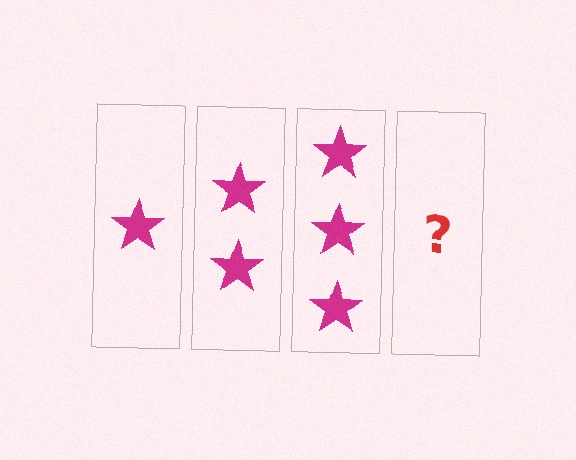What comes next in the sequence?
The next element should be 4 stars.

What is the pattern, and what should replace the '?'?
The pattern is that each step adds one more star. The '?' should be 4 stars.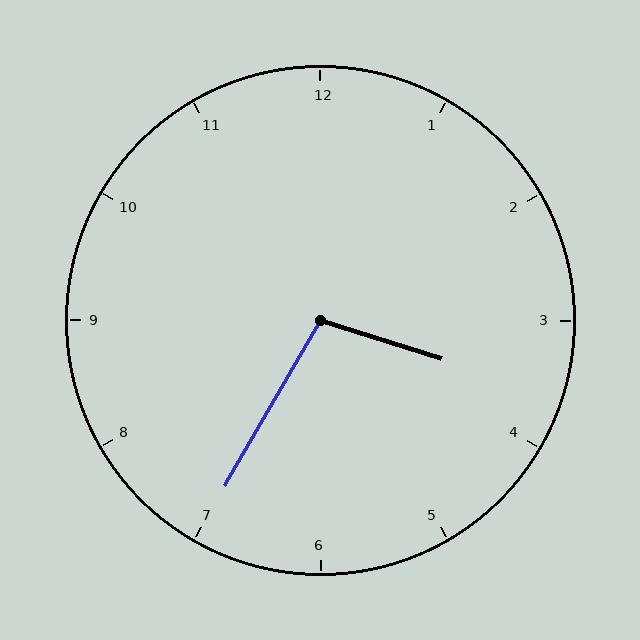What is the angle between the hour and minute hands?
Approximately 102 degrees.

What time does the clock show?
3:35.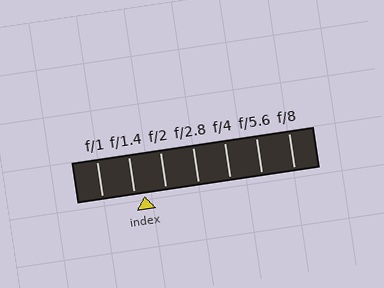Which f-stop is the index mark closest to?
The index mark is closest to f/1.4.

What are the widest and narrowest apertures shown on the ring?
The widest aperture shown is f/1 and the narrowest is f/8.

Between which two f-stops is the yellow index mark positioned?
The index mark is between f/1.4 and f/2.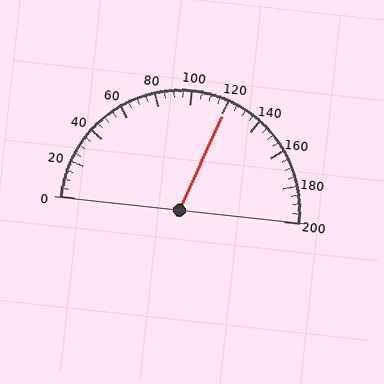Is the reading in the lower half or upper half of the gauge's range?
The reading is in the upper half of the range (0 to 200).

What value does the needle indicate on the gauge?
The needle indicates approximately 120.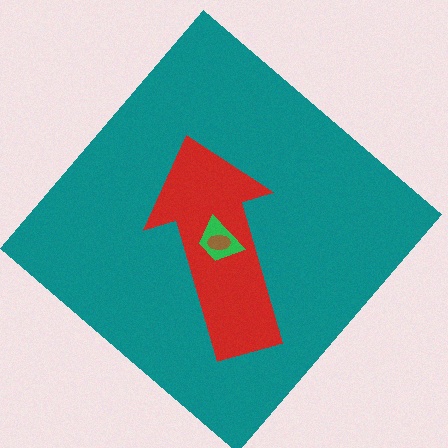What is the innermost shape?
The brown ellipse.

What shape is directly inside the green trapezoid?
The brown ellipse.